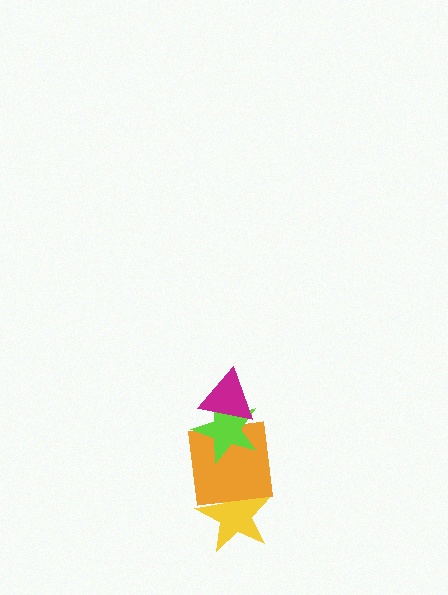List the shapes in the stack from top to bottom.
From top to bottom: the magenta triangle, the lime star, the orange square, the yellow star.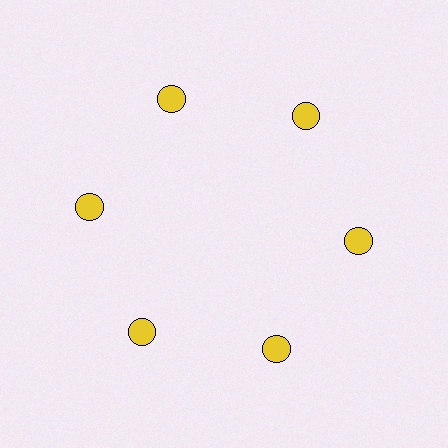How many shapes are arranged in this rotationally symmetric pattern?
There are 6 shapes, arranged in 6 groups of 1.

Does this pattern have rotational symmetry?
Yes, this pattern has 6-fold rotational symmetry. It looks the same after rotating 60 degrees around the center.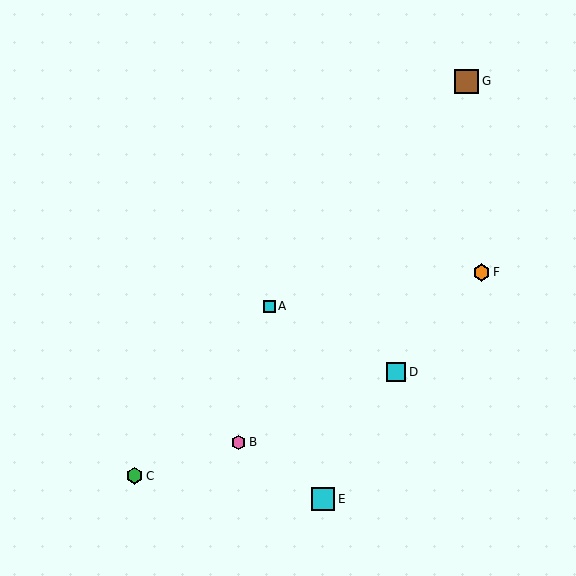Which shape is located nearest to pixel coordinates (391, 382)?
The cyan square (labeled D) at (396, 372) is nearest to that location.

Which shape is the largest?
The brown square (labeled G) is the largest.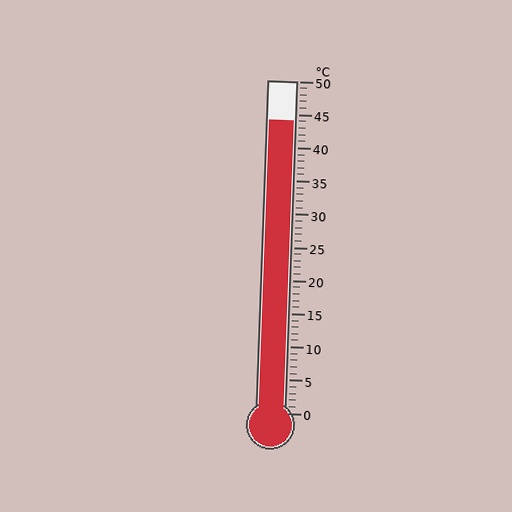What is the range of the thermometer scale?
The thermometer scale ranges from 0°C to 50°C.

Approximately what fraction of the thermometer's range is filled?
The thermometer is filled to approximately 90% of its range.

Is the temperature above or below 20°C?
The temperature is above 20°C.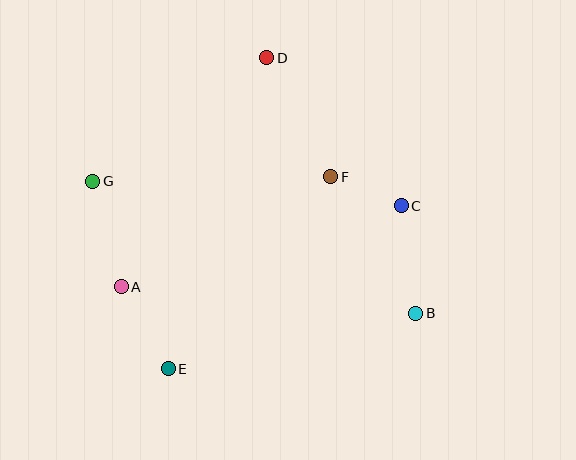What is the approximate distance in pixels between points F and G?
The distance between F and G is approximately 238 pixels.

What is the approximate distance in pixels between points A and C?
The distance between A and C is approximately 292 pixels.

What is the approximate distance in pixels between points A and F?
The distance between A and F is approximately 237 pixels.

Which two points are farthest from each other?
Points B and G are farthest from each other.